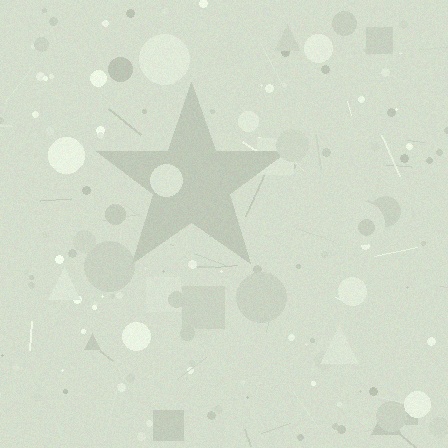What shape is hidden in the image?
A star is hidden in the image.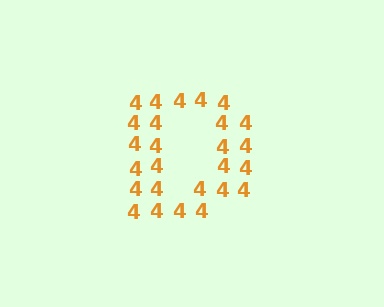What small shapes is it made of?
It is made of small digit 4's.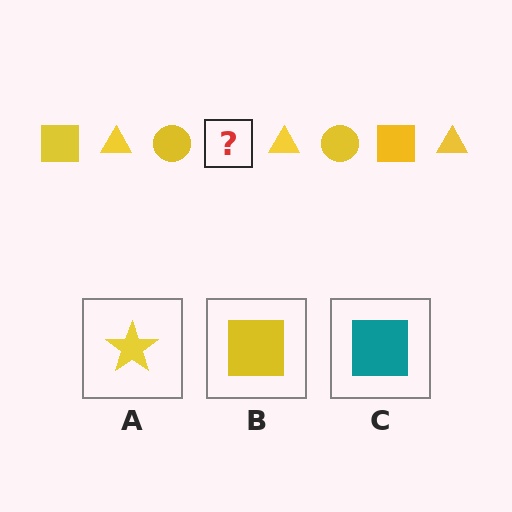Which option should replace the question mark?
Option B.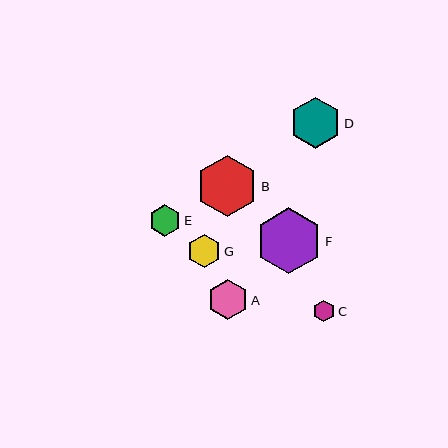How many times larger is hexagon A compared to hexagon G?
Hexagon A is approximately 1.2 times the size of hexagon G.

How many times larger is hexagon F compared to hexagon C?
Hexagon F is approximately 3.1 times the size of hexagon C.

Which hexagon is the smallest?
Hexagon C is the smallest with a size of approximately 21 pixels.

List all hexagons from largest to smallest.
From largest to smallest: F, B, D, A, G, E, C.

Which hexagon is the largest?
Hexagon F is the largest with a size of approximately 66 pixels.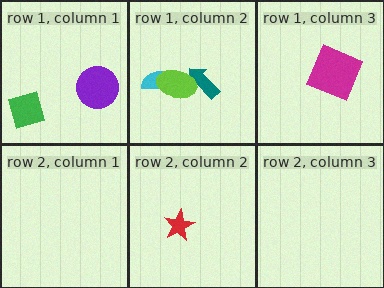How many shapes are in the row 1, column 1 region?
2.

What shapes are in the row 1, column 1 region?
The purple circle, the green diamond.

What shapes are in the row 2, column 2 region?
The red star.